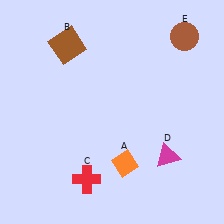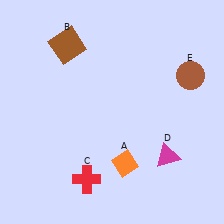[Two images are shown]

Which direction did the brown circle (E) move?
The brown circle (E) moved down.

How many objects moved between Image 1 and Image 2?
1 object moved between the two images.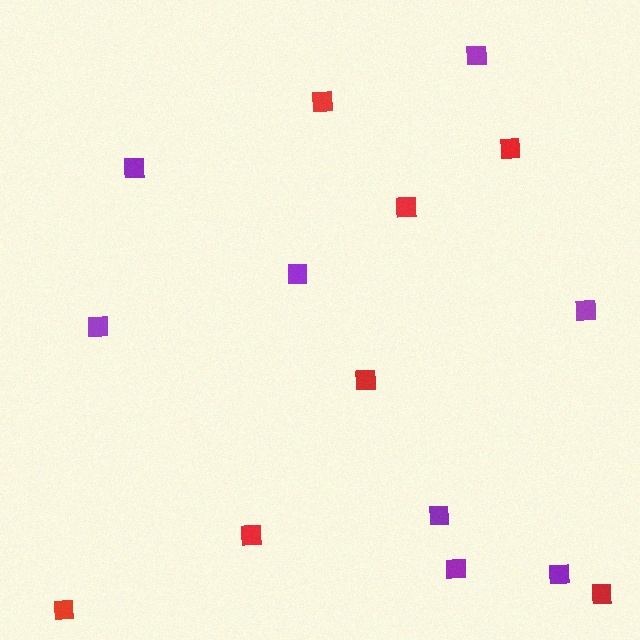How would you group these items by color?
There are 2 groups: one group of red squares (7) and one group of purple squares (8).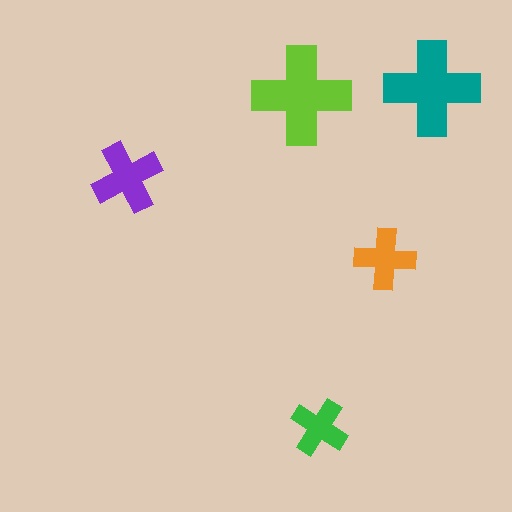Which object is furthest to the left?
The purple cross is leftmost.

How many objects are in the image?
There are 5 objects in the image.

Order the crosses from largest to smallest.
the lime one, the teal one, the purple one, the orange one, the green one.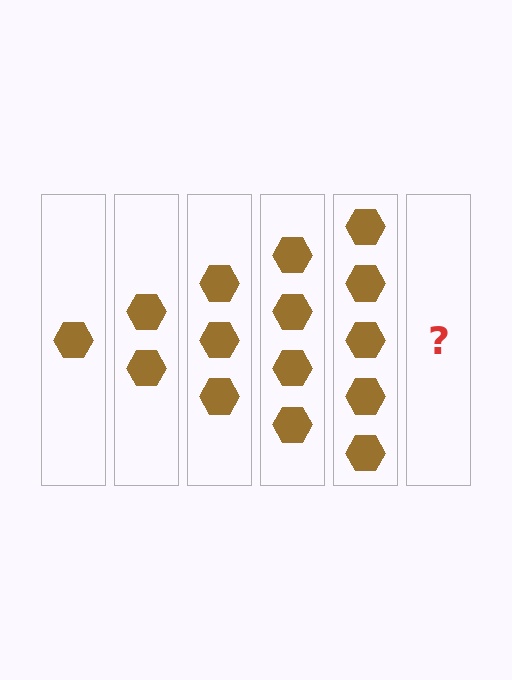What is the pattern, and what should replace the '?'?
The pattern is that each step adds one more hexagon. The '?' should be 6 hexagons.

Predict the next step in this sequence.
The next step is 6 hexagons.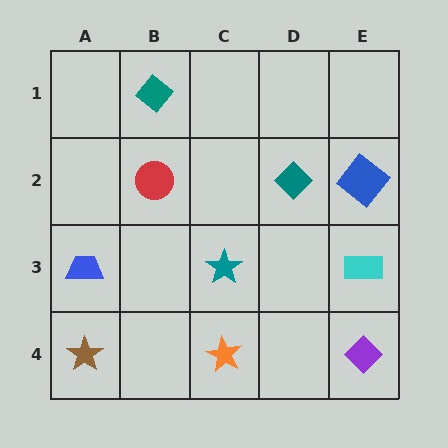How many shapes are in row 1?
1 shape.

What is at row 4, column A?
A brown star.